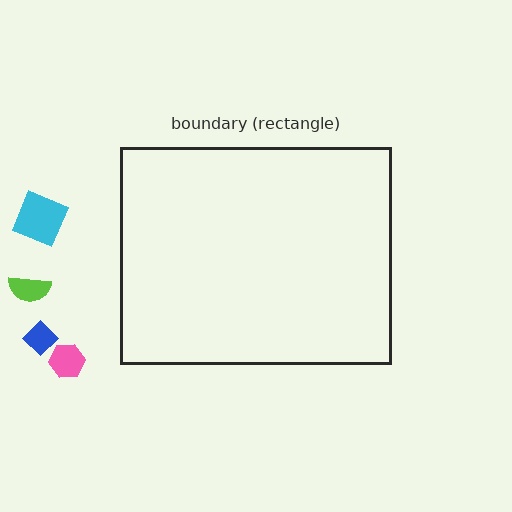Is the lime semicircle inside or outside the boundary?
Outside.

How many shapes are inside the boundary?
0 inside, 4 outside.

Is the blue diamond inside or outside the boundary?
Outside.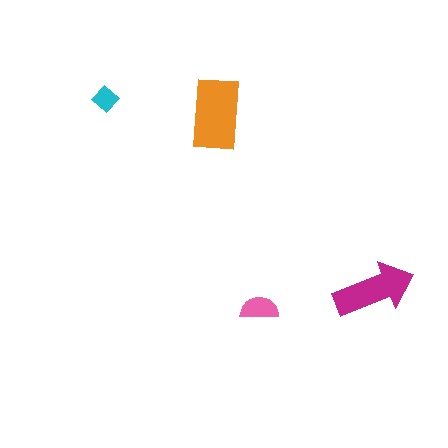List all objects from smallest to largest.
The cyan diamond, the pink semicircle, the magenta arrow, the orange rectangle.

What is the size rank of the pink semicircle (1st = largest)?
3rd.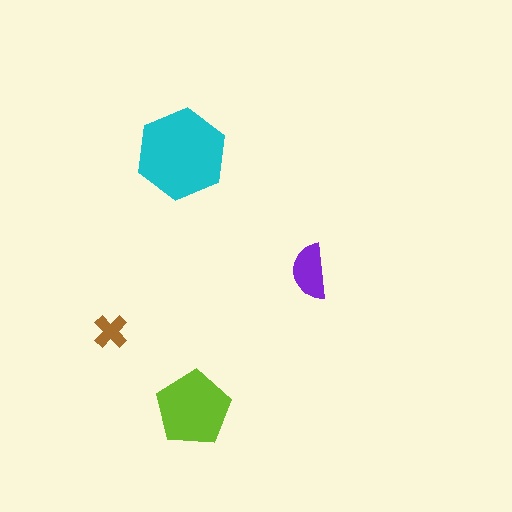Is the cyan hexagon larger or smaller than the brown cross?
Larger.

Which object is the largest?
The cyan hexagon.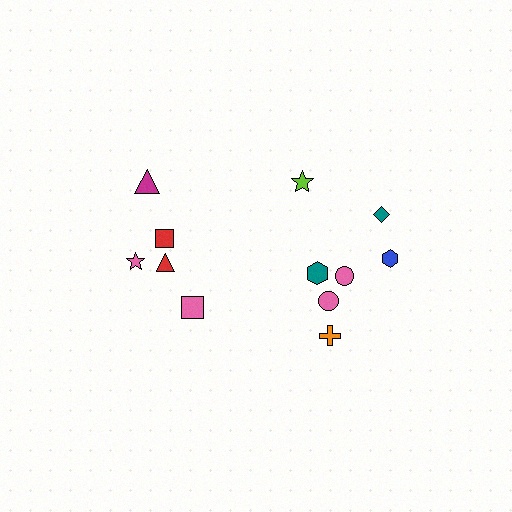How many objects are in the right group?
There are 7 objects.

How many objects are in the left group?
There are 5 objects.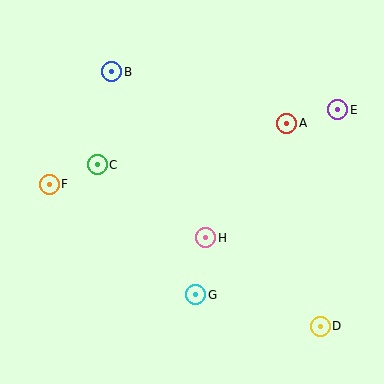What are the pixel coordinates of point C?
Point C is at (97, 165).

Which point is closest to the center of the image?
Point H at (206, 238) is closest to the center.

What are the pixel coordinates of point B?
Point B is at (112, 72).